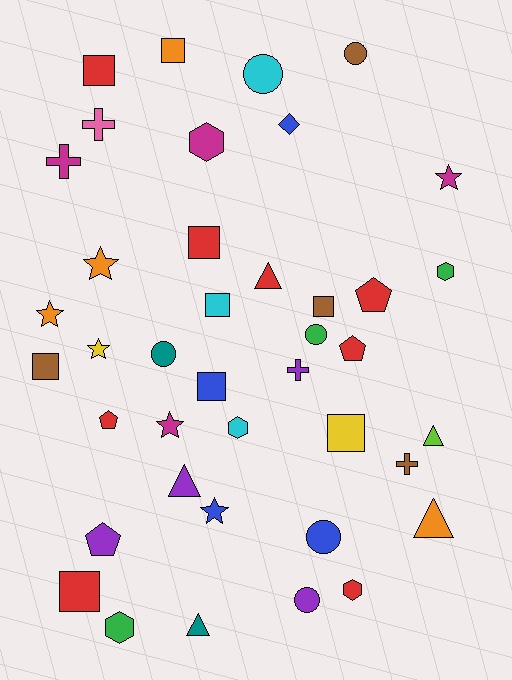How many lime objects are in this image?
There is 1 lime object.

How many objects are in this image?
There are 40 objects.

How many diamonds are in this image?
There is 1 diamond.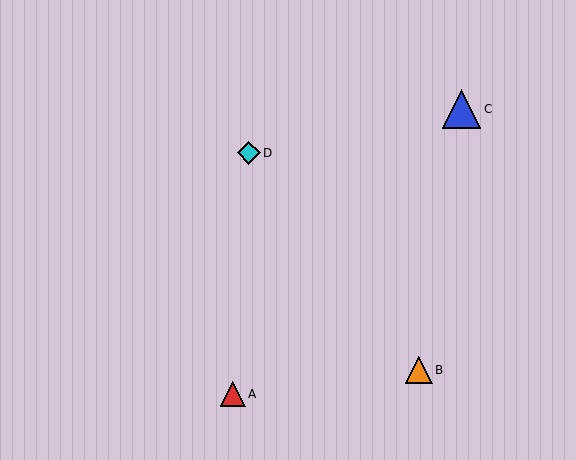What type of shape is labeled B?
Shape B is an orange triangle.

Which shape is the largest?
The blue triangle (labeled C) is the largest.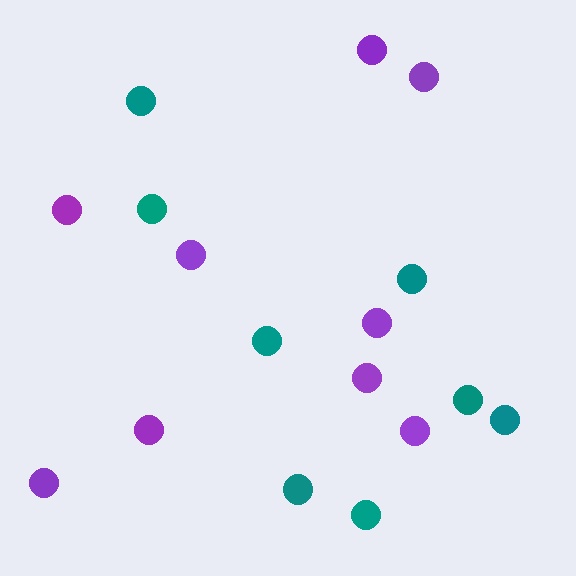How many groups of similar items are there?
There are 2 groups: one group of purple circles (9) and one group of teal circles (8).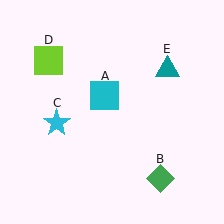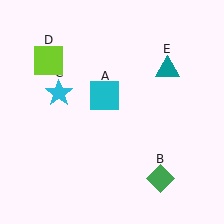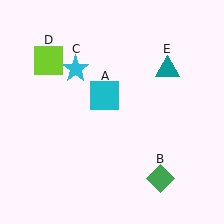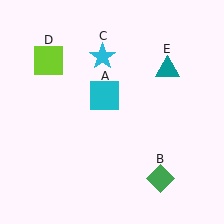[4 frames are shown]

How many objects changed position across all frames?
1 object changed position: cyan star (object C).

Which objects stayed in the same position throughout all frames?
Cyan square (object A) and green diamond (object B) and lime square (object D) and teal triangle (object E) remained stationary.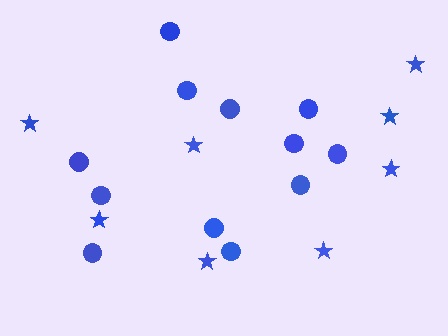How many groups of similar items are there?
There are 2 groups: one group of stars (8) and one group of circles (12).